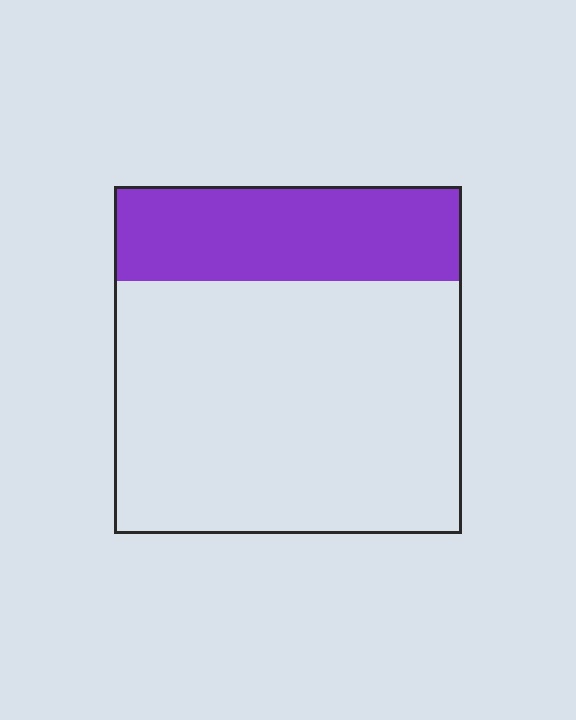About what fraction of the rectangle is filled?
About one quarter (1/4).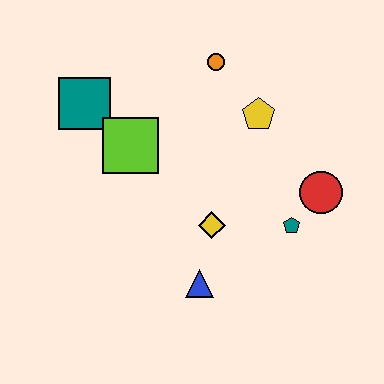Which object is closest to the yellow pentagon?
The orange circle is closest to the yellow pentagon.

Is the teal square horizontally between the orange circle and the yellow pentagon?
No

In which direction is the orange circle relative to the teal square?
The orange circle is to the right of the teal square.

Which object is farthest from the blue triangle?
The orange circle is farthest from the blue triangle.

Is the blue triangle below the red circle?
Yes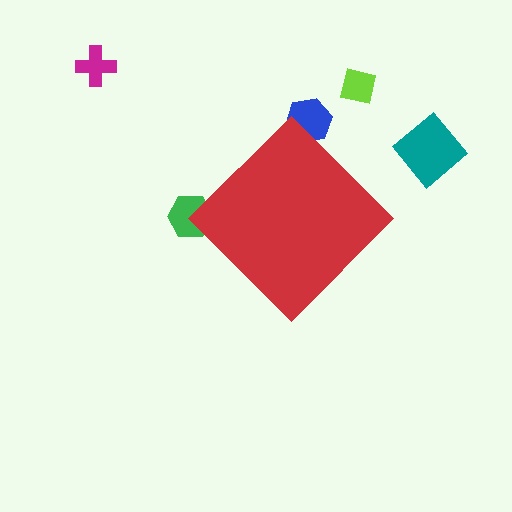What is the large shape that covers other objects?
A red diamond.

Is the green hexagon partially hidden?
Yes, the green hexagon is partially hidden behind the red diamond.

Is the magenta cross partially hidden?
No, the magenta cross is fully visible.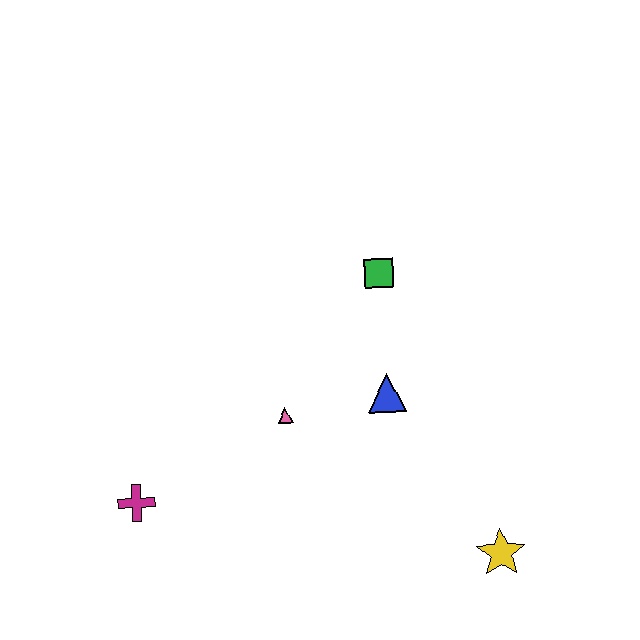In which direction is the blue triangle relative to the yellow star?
The blue triangle is above the yellow star.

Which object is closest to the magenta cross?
The pink triangle is closest to the magenta cross.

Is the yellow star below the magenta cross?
Yes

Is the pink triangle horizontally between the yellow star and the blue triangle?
No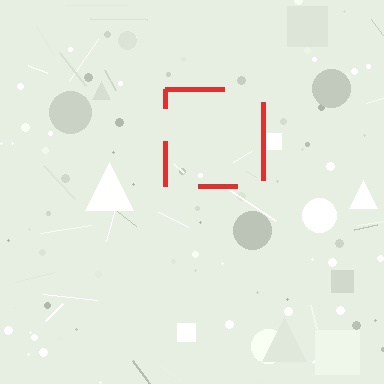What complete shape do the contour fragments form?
The contour fragments form a square.